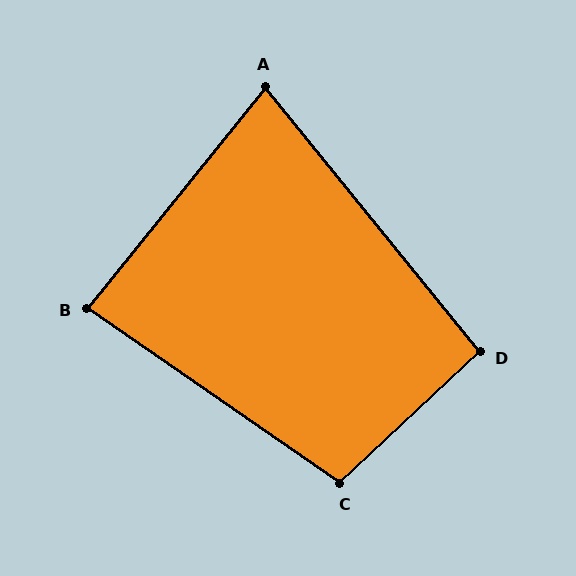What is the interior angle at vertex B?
Approximately 86 degrees (approximately right).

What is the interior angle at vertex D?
Approximately 94 degrees (approximately right).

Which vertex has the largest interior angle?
C, at approximately 102 degrees.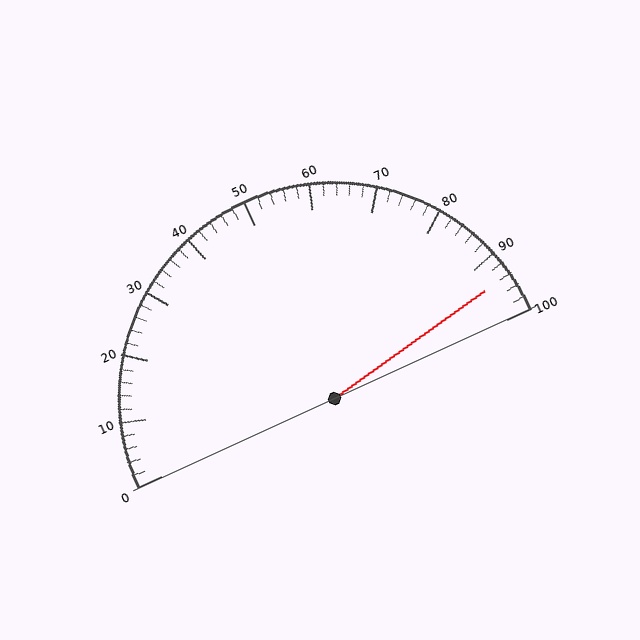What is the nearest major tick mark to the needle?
The nearest major tick mark is 90.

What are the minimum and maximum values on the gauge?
The gauge ranges from 0 to 100.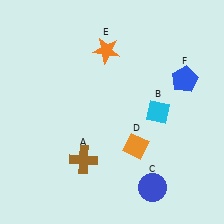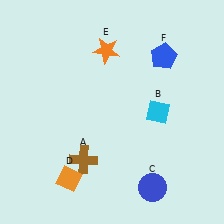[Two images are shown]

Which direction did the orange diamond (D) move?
The orange diamond (D) moved left.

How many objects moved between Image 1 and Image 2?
2 objects moved between the two images.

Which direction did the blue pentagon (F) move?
The blue pentagon (F) moved up.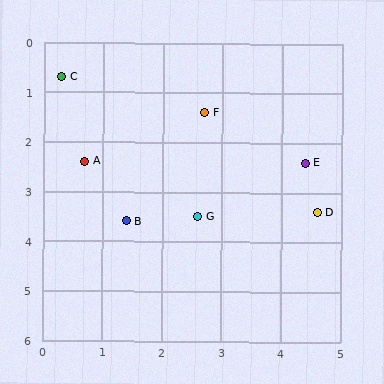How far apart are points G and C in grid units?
Points G and C are about 3.6 grid units apart.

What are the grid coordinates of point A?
Point A is at approximately (0.7, 2.4).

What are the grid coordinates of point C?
Point C is at approximately (0.3, 0.7).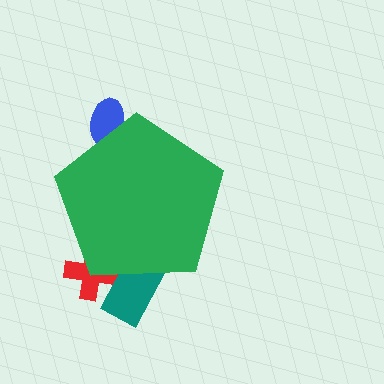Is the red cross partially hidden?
Yes, the red cross is partially hidden behind the green pentagon.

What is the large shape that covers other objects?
A green pentagon.